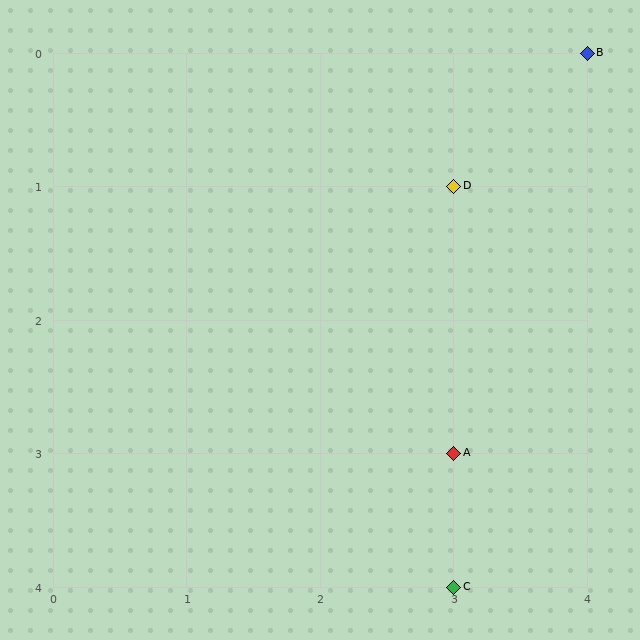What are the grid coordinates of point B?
Point B is at grid coordinates (4, 0).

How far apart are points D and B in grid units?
Points D and B are 1 column and 1 row apart (about 1.4 grid units diagonally).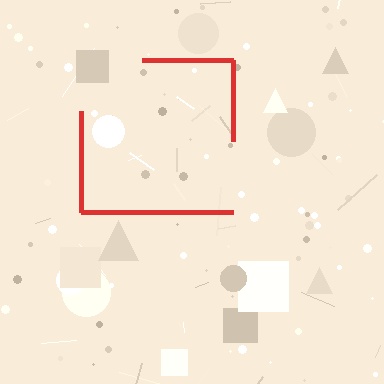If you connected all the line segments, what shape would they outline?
They would outline a square.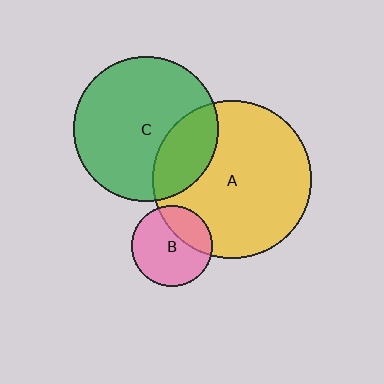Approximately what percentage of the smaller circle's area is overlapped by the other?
Approximately 25%.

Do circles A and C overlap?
Yes.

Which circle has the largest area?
Circle A (yellow).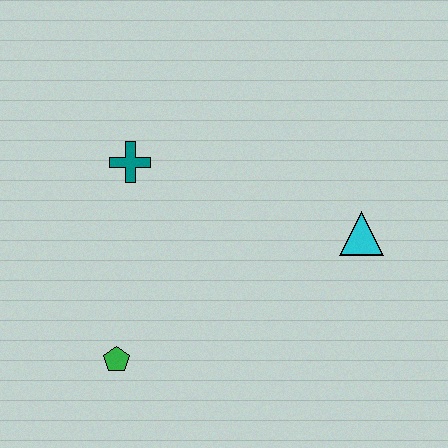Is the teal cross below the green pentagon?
No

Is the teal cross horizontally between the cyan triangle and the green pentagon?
Yes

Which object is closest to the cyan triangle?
The teal cross is closest to the cyan triangle.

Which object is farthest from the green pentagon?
The cyan triangle is farthest from the green pentagon.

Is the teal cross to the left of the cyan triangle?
Yes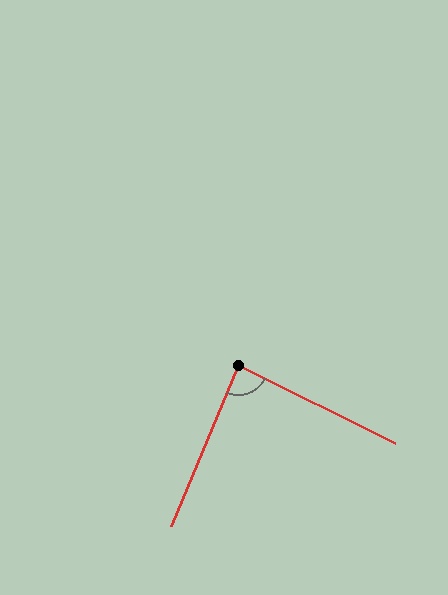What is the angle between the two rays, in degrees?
Approximately 86 degrees.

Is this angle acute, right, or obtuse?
It is approximately a right angle.